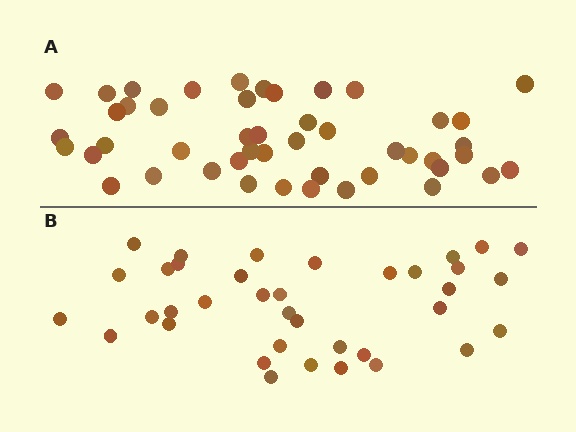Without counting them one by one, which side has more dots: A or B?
Region A (the top region) has more dots.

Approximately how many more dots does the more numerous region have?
Region A has roughly 10 or so more dots than region B.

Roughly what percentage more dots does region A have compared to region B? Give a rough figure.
About 25% more.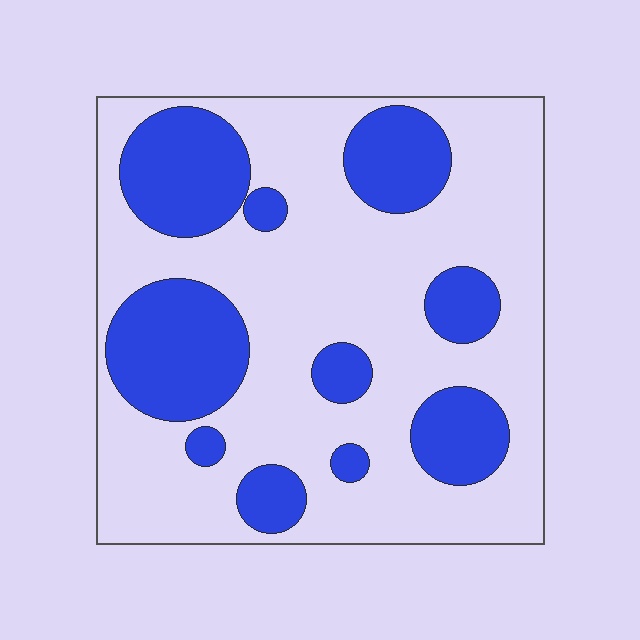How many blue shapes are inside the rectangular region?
10.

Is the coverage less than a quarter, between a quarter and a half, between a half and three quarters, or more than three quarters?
Between a quarter and a half.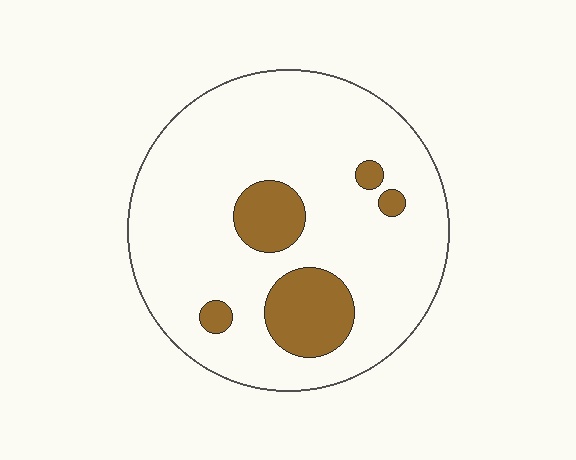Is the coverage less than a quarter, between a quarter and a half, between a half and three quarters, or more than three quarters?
Less than a quarter.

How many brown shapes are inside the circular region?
5.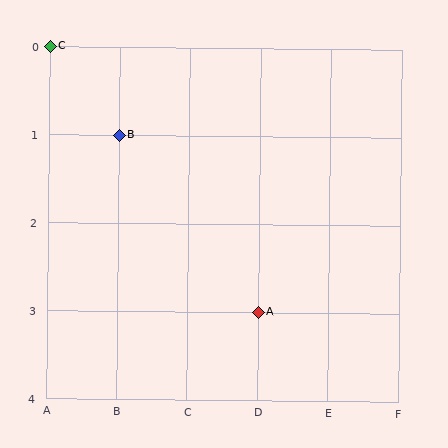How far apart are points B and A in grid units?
Points B and A are 2 columns and 2 rows apart (about 2.8 grid units diagonally).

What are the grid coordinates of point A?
Point A is at grid coordinates (D, 3).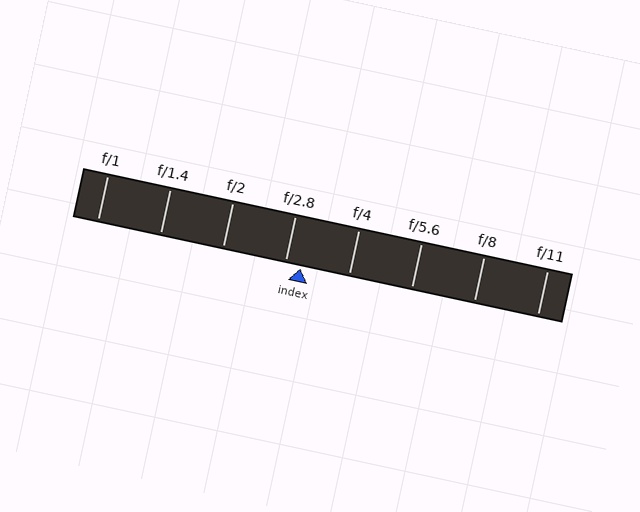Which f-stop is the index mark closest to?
The index mark is closest to f/2.8.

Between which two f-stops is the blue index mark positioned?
The index mark is between f/2.8 and f/4.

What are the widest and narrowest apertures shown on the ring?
The widest aperture shown is f/1 and the narrowest is f/11.